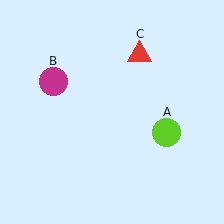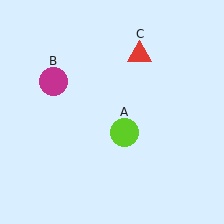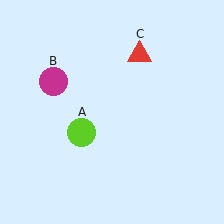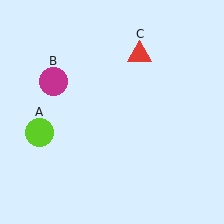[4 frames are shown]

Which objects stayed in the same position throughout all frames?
Magenta circle (object B) and red triangle (object C) remained stationary.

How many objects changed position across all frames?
1 object changed position: lime circle (object A).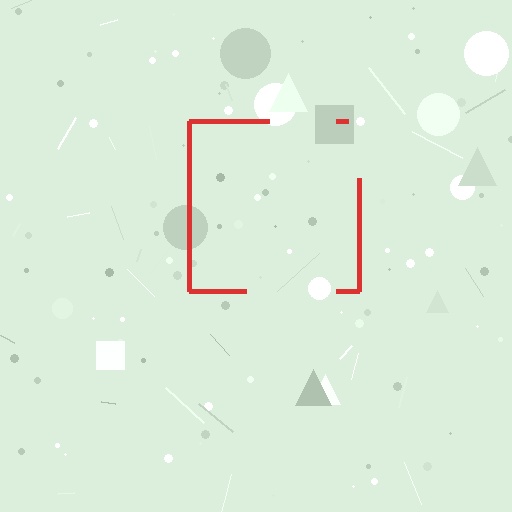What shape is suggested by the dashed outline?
The dashed outline suggests a square.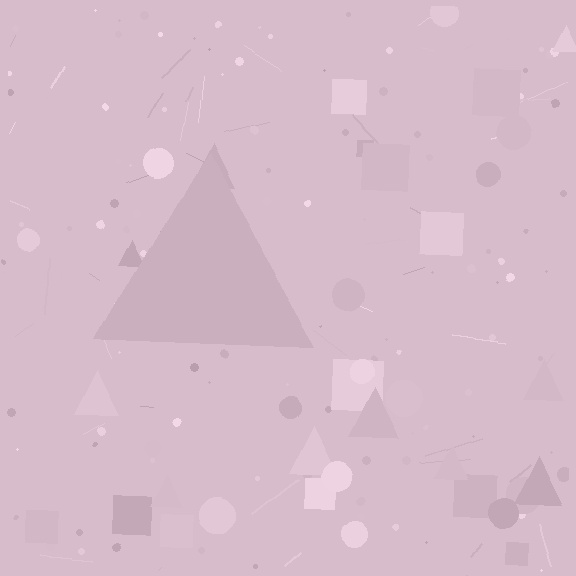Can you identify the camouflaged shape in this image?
The camouflaged shape is a triangle.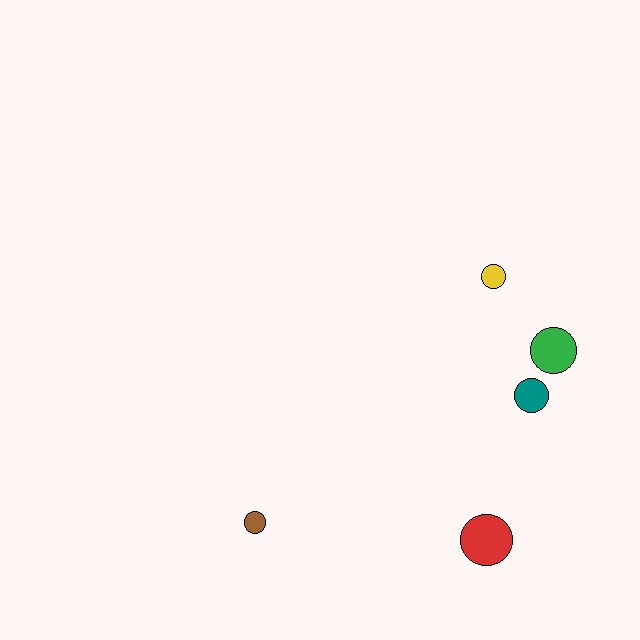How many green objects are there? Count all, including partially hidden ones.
There is 1 green object.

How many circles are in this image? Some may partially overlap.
There are 5 circles.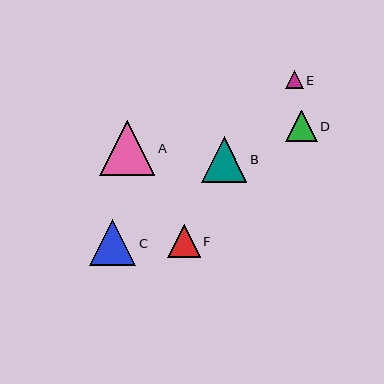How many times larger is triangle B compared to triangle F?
Triangle B is approximately 1.4 times the size of triangle F.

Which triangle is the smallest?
Triangle E is the smallest with a size of approximately 17 pixels.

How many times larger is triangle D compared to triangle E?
Triangle D is approximately 1.8 times the size of triangle E.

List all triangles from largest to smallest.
From largest to smallest: A, C, B, F, D, E.